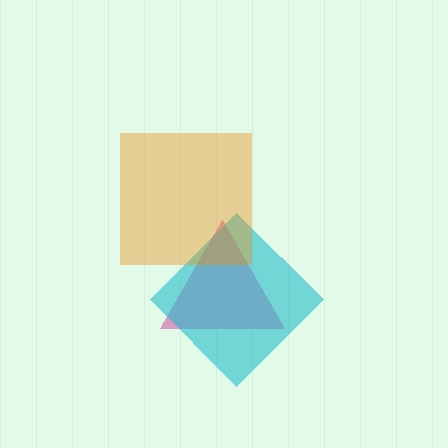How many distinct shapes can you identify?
There are 3 distinct shapes: a magenta triangle, a cyan diamond, an orange square.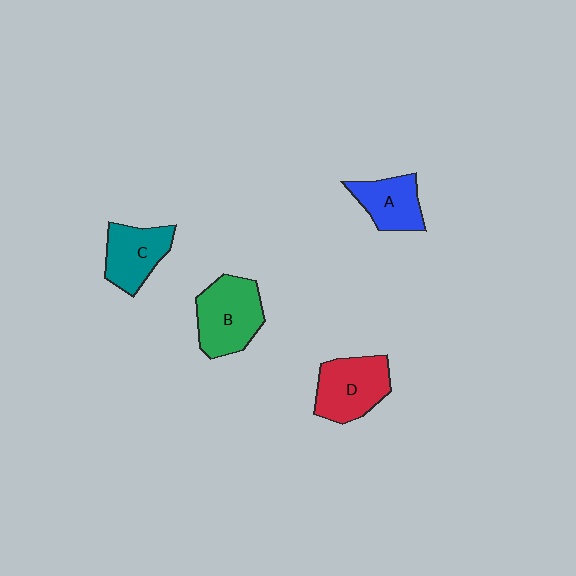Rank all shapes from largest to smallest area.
From largest to smallest: B (green), D (red), C (teal), A (blue).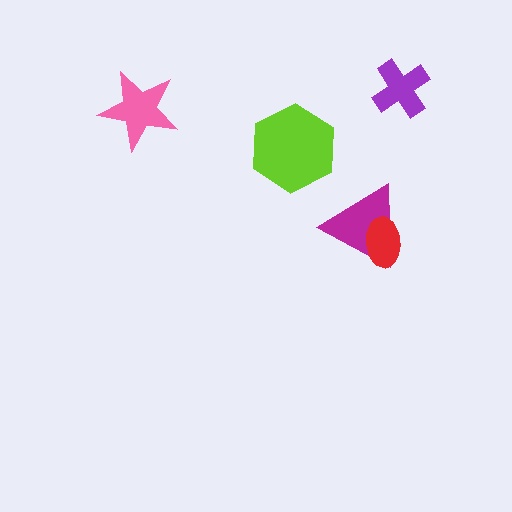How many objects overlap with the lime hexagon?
0 objects overlap with the lime hexagon.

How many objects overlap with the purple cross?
0 objects overlap with the purple cross.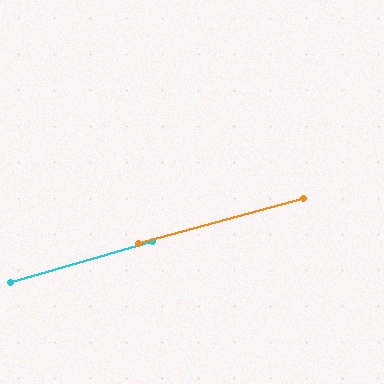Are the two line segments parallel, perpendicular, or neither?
Parallel — their directions differ by only 0.9°.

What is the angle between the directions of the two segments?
Approximately 1 degree.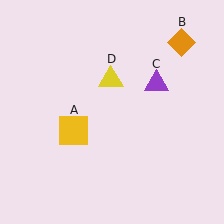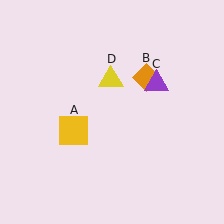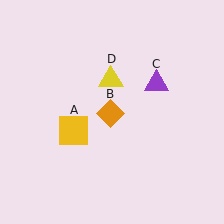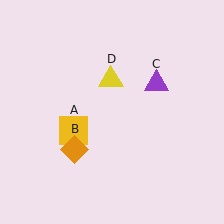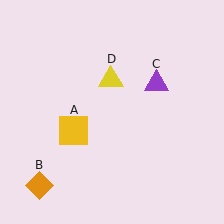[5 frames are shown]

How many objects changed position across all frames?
1 object changed position: orange diamond (object B).